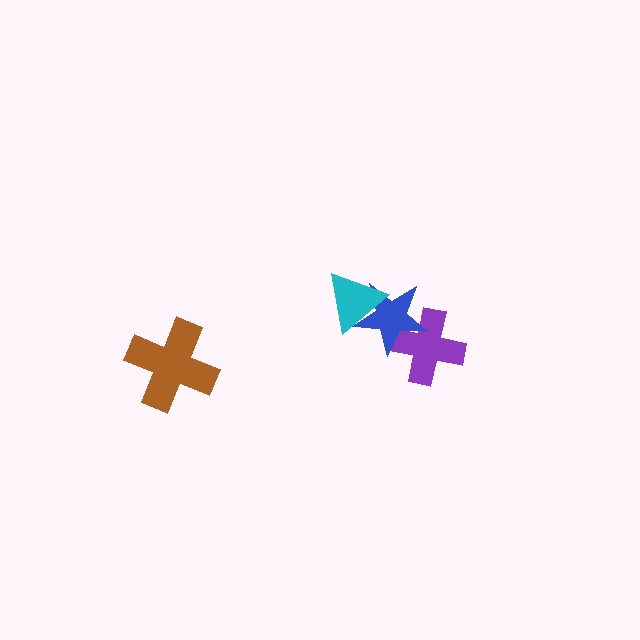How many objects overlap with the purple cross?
1 object overlaps with the purple cross.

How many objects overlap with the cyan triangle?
1 object overlaps with the cyan triangle.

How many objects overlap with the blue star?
2 objects overlap with the blue star.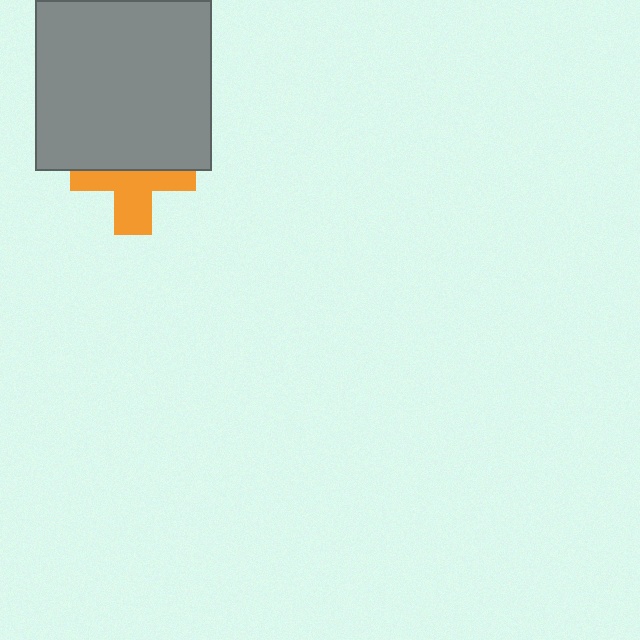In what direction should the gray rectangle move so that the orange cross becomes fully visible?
The gray rectangle should move up. That is the shortest direction to clear the overlap and leave the orange cross fully visible.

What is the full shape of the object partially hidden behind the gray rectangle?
The partially hidden object is an orange cross.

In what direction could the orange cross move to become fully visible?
The orange cross could move down. That would shift it out from behind the gray rectangle entirely.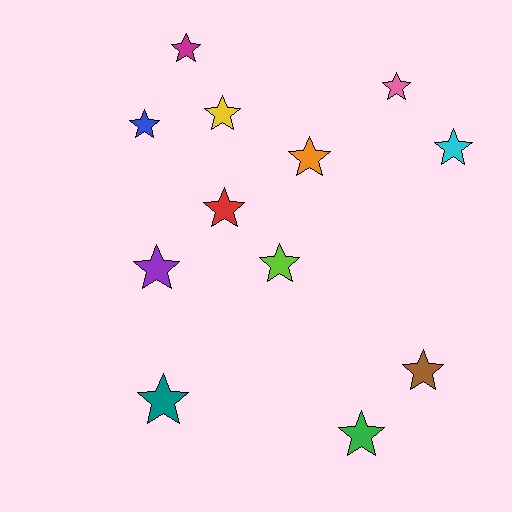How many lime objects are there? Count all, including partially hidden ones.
There is 1 lime object.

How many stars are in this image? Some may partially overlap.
There are 12 stars.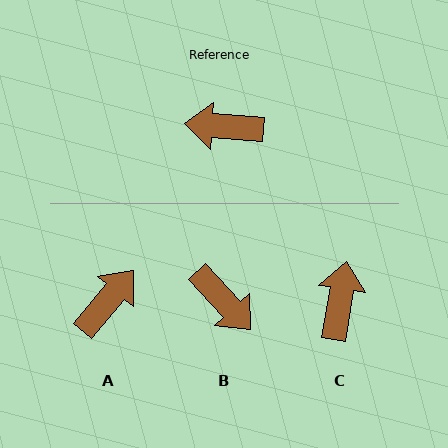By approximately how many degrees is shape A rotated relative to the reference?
Approximately 126 degrees clockwise.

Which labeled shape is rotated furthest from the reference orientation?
B, about 137 degrees away.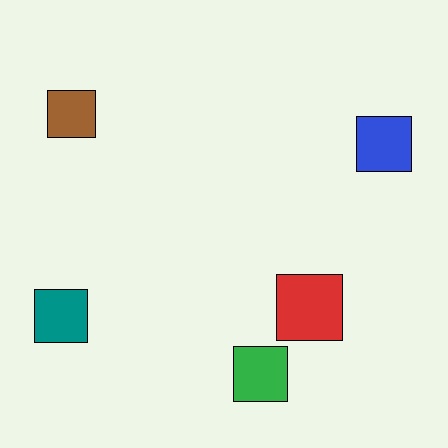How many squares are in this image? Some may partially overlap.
There are 5 squares.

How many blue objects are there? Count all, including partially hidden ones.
There is 1 blue object.